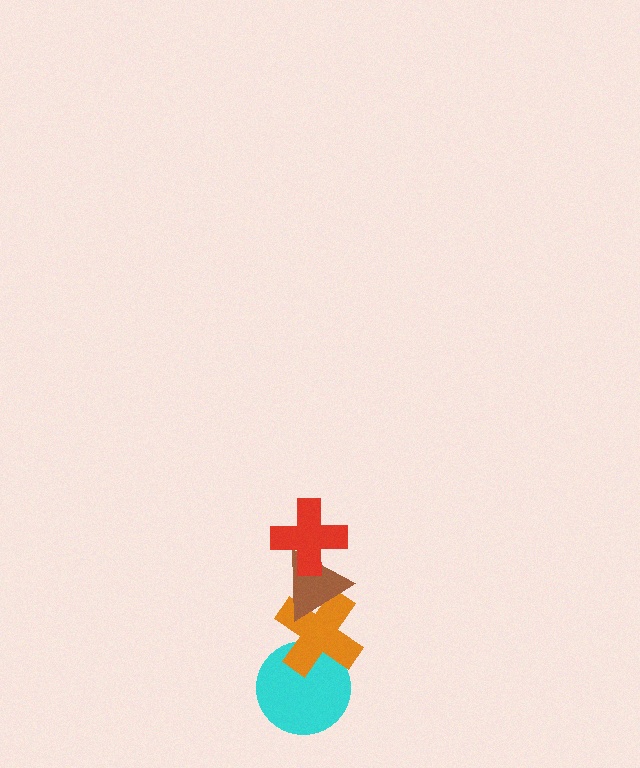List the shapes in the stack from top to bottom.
From top to bottom: the red cross, the brown triangle, the orange cross, the cyan circle.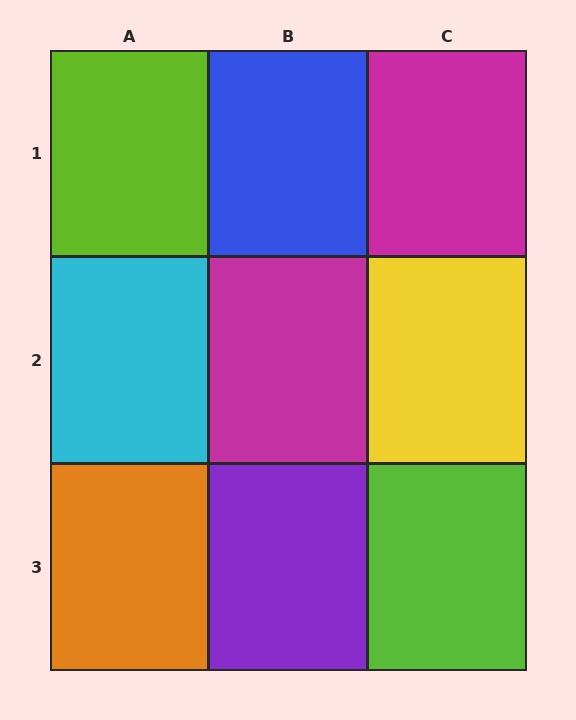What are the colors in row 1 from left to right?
Lime, blue, magenta.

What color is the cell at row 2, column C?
Yellow.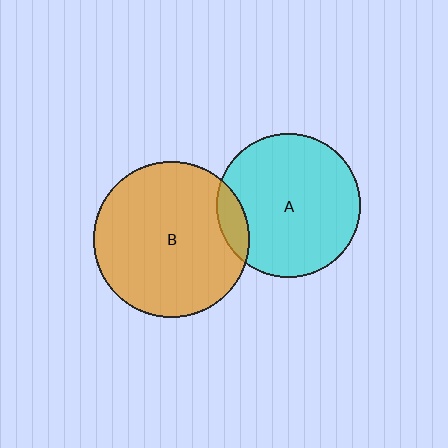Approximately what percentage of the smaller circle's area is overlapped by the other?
Approximately 10%.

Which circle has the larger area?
Circle B (orange).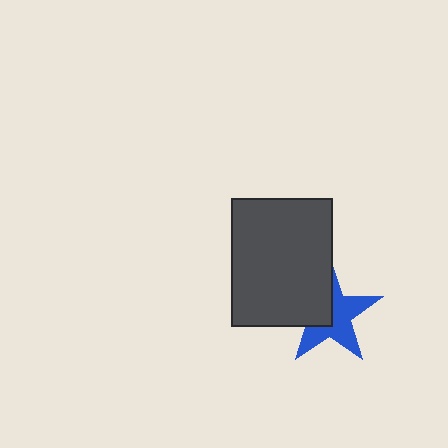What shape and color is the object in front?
The object in front is a dark gray rectangle.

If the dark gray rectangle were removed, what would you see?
You would see the complete blue star.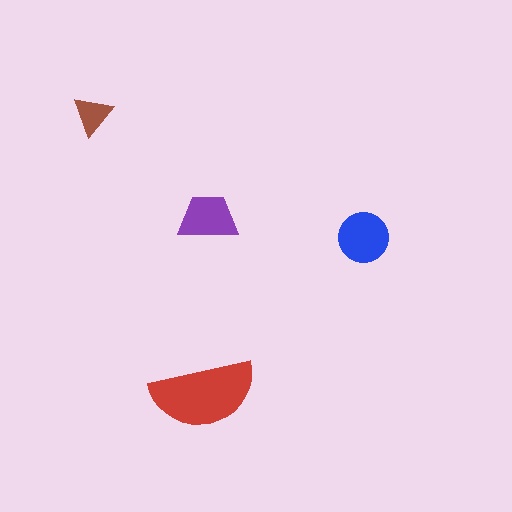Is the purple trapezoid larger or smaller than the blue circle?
Smaller.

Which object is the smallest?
The brown triangle.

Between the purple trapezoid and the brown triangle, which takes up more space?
The purple trapezoid.